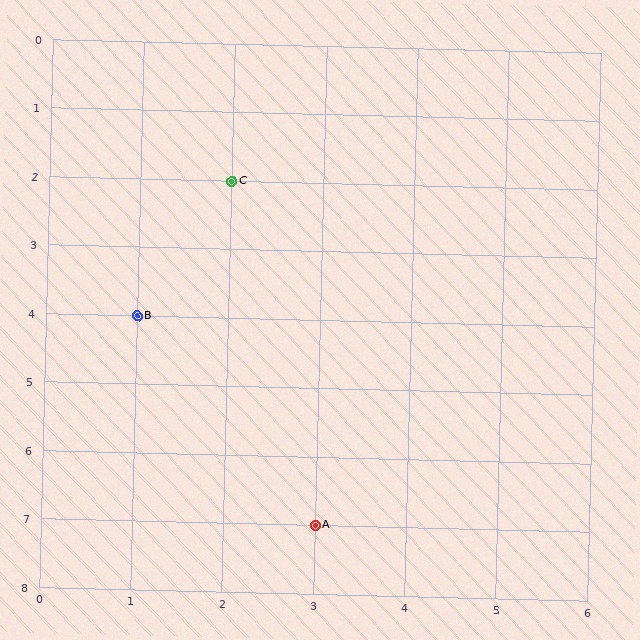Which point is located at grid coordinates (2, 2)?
Point C is at (2, 2).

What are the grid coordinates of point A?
Point A is at grid coordinates (3, 7).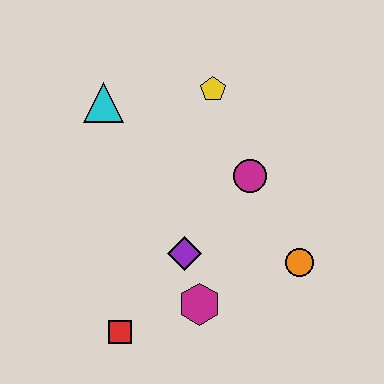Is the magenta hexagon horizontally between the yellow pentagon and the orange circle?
No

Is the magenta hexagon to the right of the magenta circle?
No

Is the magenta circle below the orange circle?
No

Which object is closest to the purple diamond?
The magenta hexagon is closest to the purple diamond.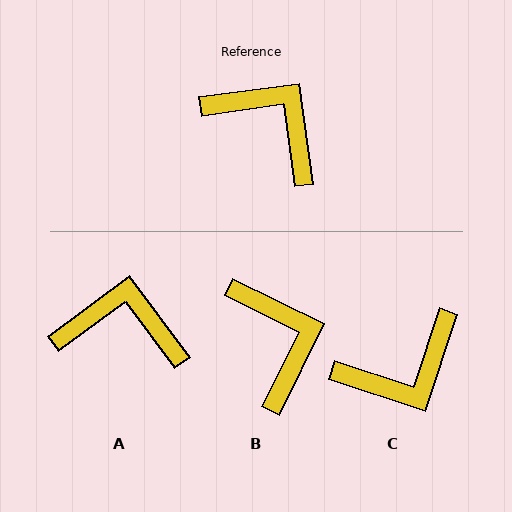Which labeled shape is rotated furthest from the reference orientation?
C, about 116 degrees away.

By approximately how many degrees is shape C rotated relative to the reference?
Approximately 116 degrees clockwise.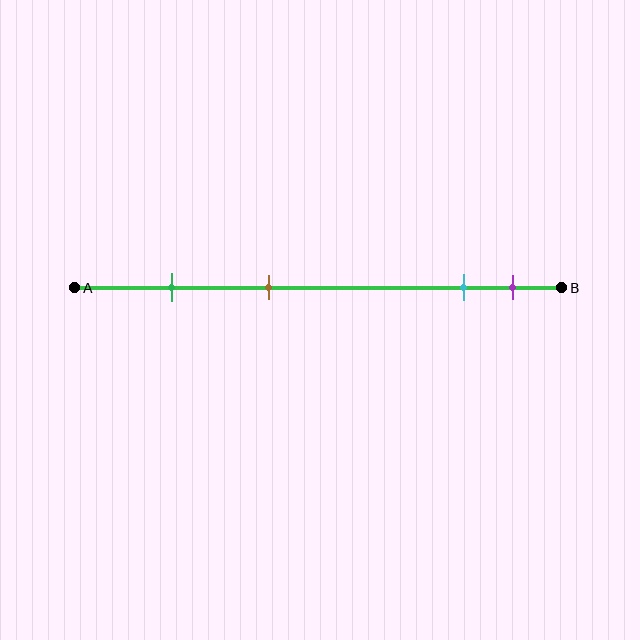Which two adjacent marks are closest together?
The cyan and purple marks are the closest adjacent pair.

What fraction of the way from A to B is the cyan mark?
The cyan mark is approximately 80% (0.8) of the way from A to B.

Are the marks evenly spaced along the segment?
No, the marks are not evenly spaced.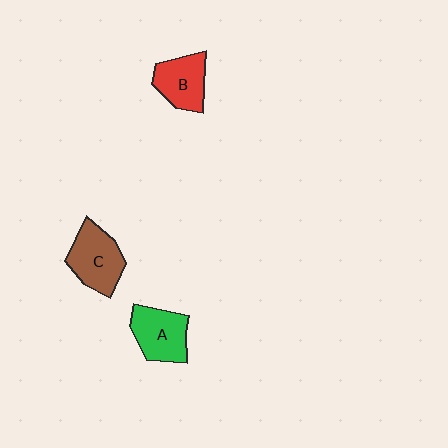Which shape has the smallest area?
Shape B (red).